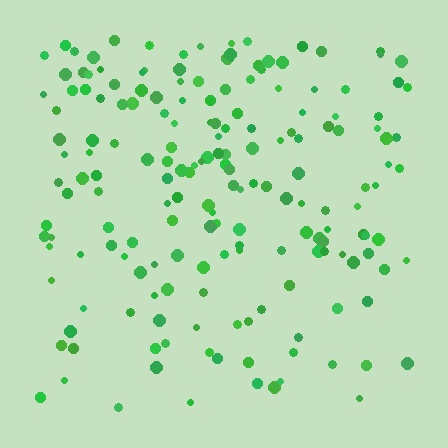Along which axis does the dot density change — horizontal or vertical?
Vertical.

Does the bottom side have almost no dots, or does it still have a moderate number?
Still a moderate number, just noticeably fewer than the top.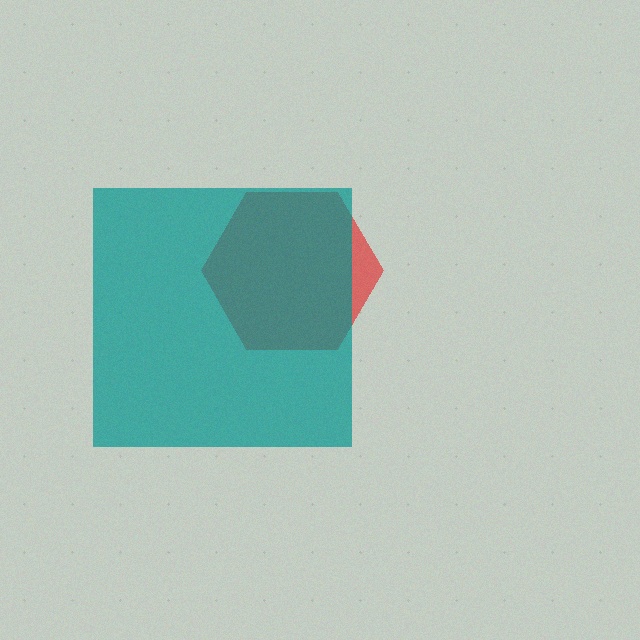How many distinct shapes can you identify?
There are 2 distinct shapes: a red hexagon, a teal square.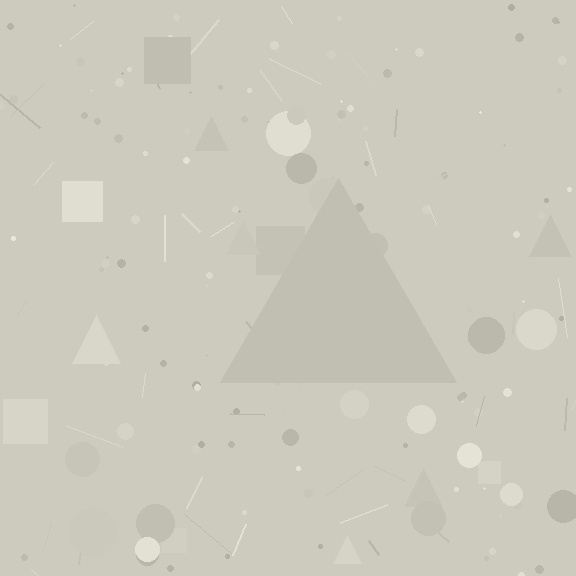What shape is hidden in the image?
A triangle is hidden in the image.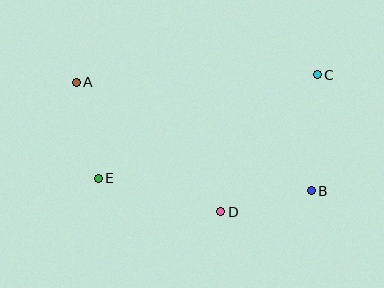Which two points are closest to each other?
Points B and D are closest to each other.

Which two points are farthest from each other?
Points A and B are farthest from each other.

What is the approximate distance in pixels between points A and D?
The distance between A and D is approximately 194 pixels.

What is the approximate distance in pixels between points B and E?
The distance between B and E is approximately 213 pixels.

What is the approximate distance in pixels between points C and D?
The distance between C and D is approximately 168 pixels.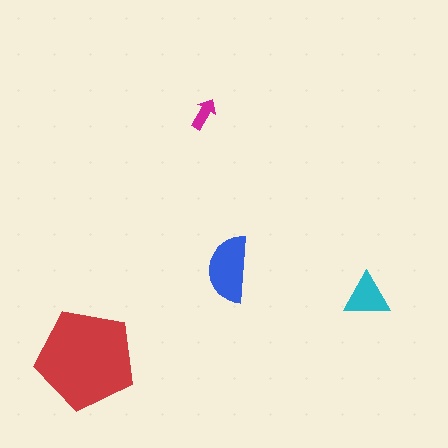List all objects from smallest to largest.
The magenta arrow, the cyan triangle, the blue semicircle, the red pentagon.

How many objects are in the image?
There are 4 objects in the image.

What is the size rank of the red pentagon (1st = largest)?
1st.